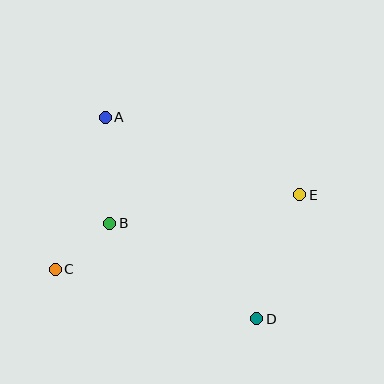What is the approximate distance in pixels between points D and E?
The distance between D and E is approximately 131 pixels.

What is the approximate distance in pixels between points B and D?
The distance between B and D is approximately 176 pixels.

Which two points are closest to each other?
Points B and C are closest to each other.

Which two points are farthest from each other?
Points C and E are farthest from each other.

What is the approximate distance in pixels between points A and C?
The distance between A and C is approximately 160 pixels.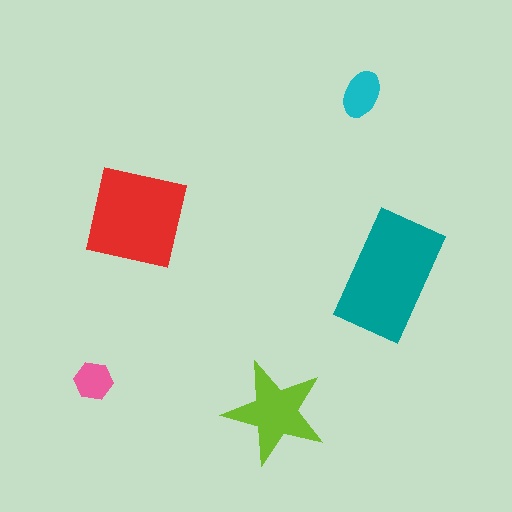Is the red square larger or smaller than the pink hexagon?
Larger.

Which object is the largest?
The teal rectangle.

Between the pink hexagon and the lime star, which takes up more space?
The lime star.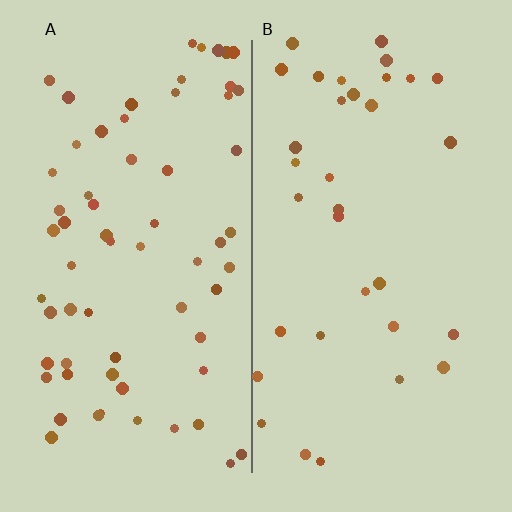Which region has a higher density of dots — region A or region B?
A (the left).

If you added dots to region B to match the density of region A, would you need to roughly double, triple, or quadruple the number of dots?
Approximately double.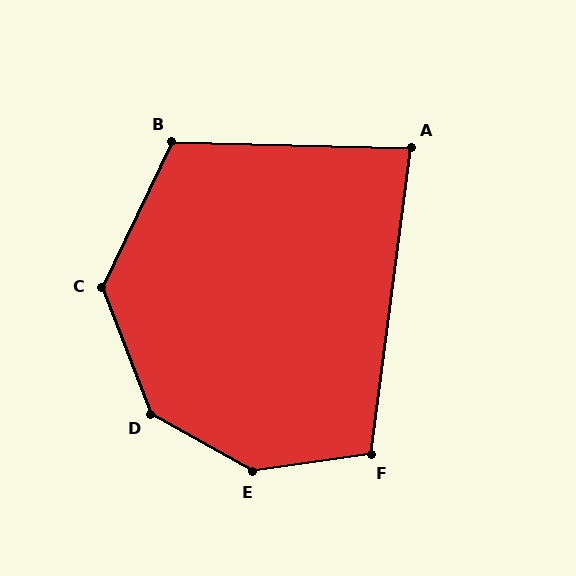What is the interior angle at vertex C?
Approximately 133 degrees (obtuse).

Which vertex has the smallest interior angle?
A, at approximately 84 degrees.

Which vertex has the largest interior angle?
E, at approximately 143 degrees.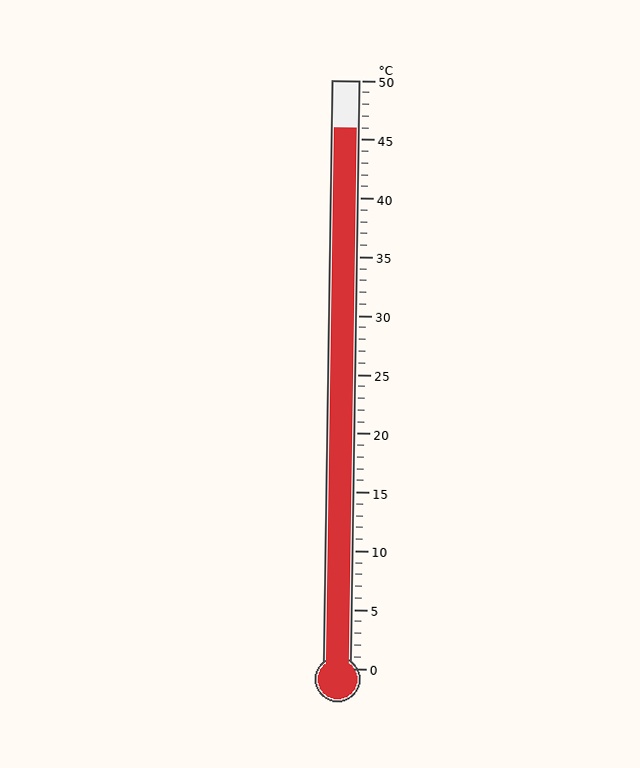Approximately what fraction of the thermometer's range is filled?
The thermometer is filled to approximately 90% of its range.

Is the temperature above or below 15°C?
The temperature is above 15°C.